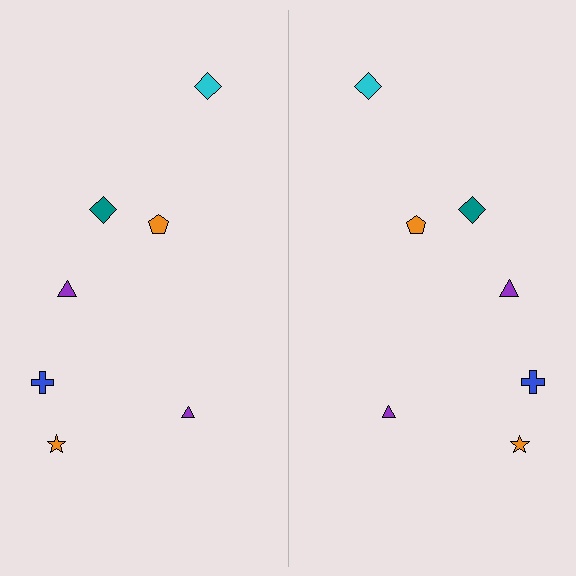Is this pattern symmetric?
Yes, this pattern has bilateral (reflection) symmetry.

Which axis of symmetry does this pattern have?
The pattern has a vertical axis of symmetry running through the center of the image.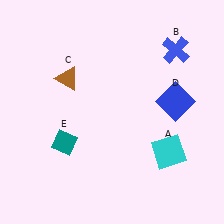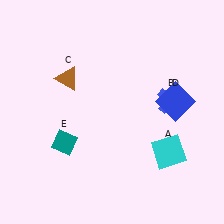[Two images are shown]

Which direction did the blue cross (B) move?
The blue cross (B) moved down.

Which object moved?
The blue cross (B) moved down.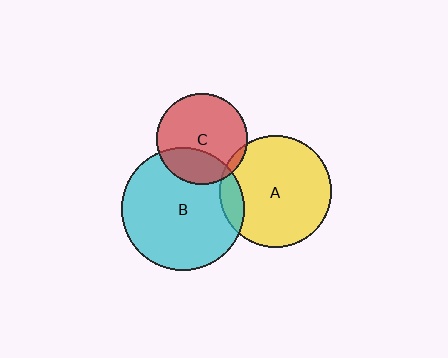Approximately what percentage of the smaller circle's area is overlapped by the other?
Approximately 5%.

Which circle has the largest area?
Circle B (cyan).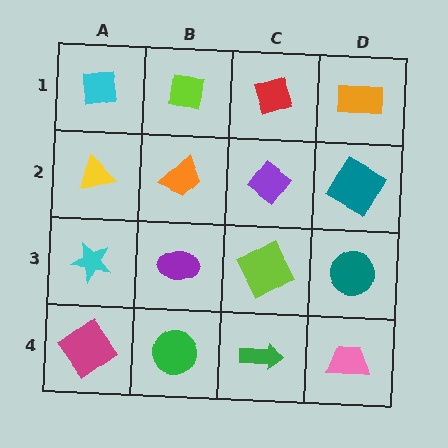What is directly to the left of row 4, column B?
A magenta diamond.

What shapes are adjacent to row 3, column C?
A purple diamond (row 2, column C), a green arrow (row 4, column C), a purple ellipse (row 3, column B), a teal circle (row 3, column D).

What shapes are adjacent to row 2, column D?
An orange rectangle (row 1, column D), a teal circle (row 3, column D), a purple diamond (row 2, column C).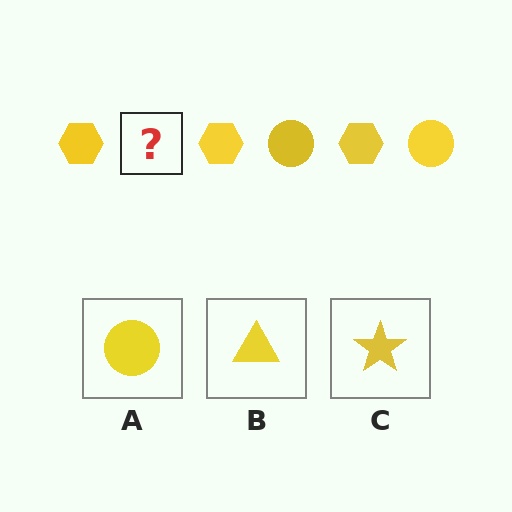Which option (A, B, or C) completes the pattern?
A.